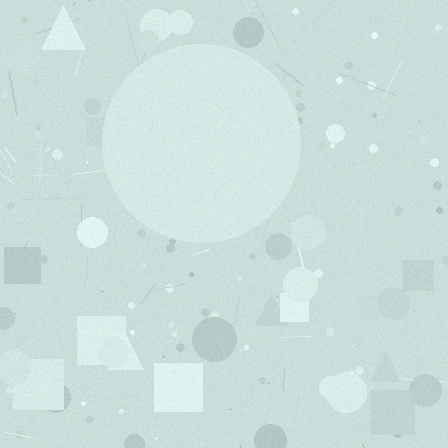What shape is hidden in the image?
A circle is hidden in the image.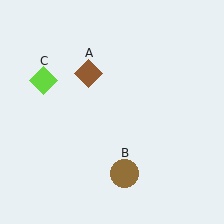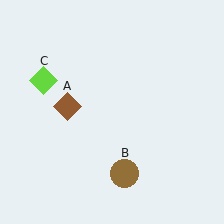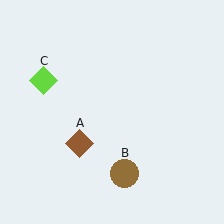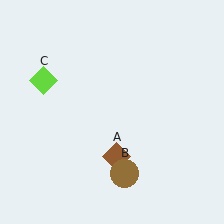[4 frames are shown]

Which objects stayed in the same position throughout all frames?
Brown circle (object B) and lime diamond (object C) remained stationary.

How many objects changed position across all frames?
1 object changed position: brown diamond (object A).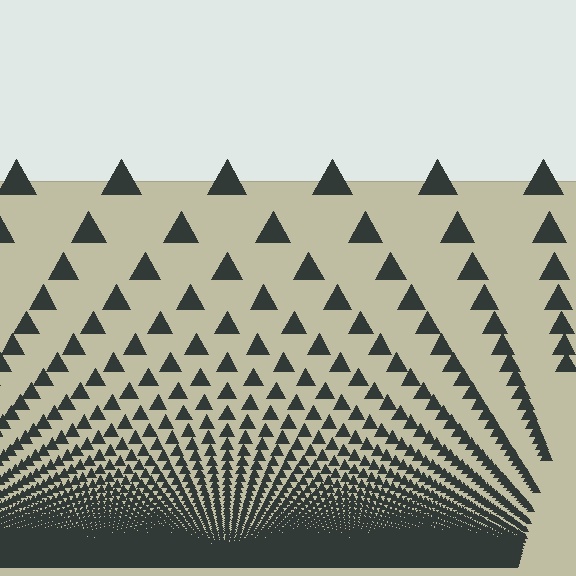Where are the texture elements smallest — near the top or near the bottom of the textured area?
Near the bottom.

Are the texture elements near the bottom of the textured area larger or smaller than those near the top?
Smaller. The gradient is inverted — elements near the bottom are smaller and denser.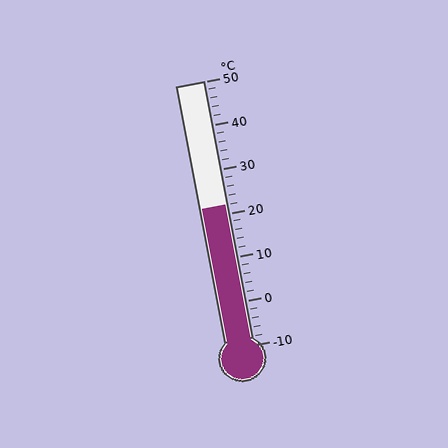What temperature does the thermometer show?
The thermometer shows approximately 22°C.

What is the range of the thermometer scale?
The thermometer scale ranges from -10°C to 50°C.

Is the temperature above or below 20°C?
The temperature is above 20°C.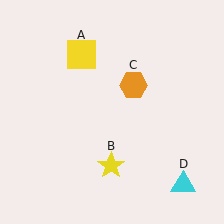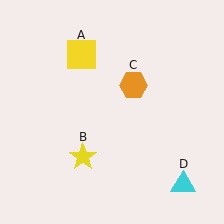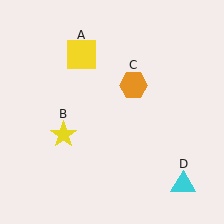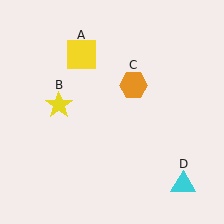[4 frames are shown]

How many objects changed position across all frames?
1 object changed position: yellow star (object B).